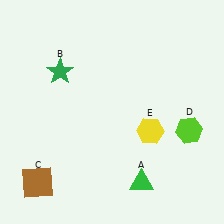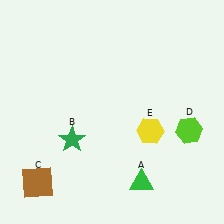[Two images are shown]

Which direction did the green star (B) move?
The green star (B) moved down.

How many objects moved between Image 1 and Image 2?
1 object moved between the two images.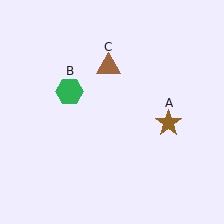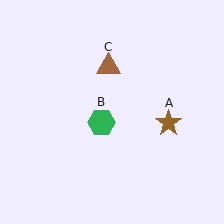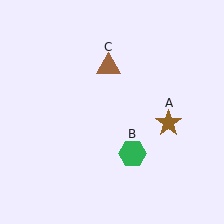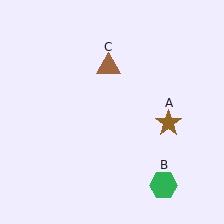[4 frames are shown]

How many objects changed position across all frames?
1 object changed position: green hexagon (object B).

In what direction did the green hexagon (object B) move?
The green hexagon (object B) moved down and to the right.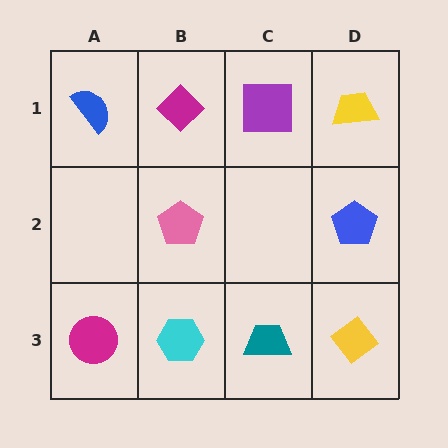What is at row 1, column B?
A magenta diamond.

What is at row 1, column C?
A purple square.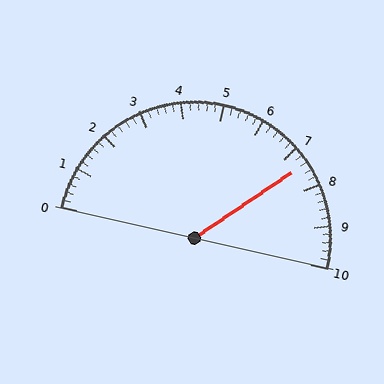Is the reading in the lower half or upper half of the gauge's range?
The reading is in the upper half of the range (0 to 10).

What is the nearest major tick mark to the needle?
The nearest major tick mark is 7.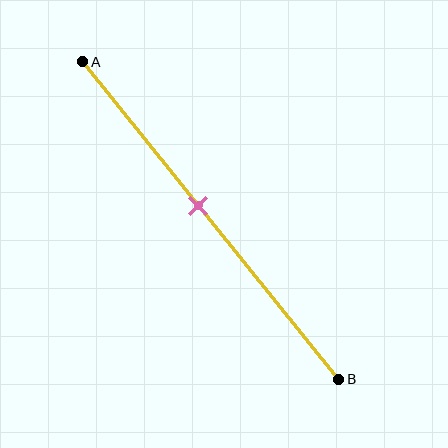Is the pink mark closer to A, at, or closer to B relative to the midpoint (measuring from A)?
The pink mark is closer to point A than the midpoint of segment AB.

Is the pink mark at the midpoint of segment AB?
No, the mark is at about 45% from A, not at the 50% midpoint.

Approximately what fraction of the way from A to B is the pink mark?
The pink mark is approximately 45% of the way from A to B.